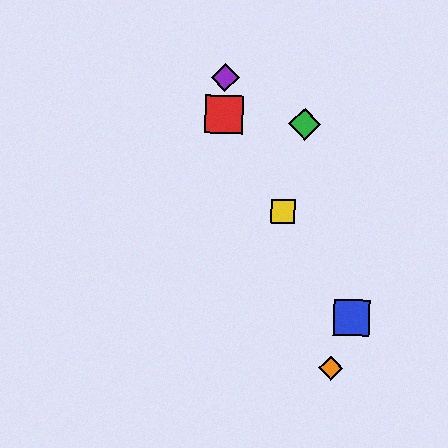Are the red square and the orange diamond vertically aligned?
No, the red square is at x≈224 and the orange diamond is at x≈331.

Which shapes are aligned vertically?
The red square, the purple diamond are aligned vertically.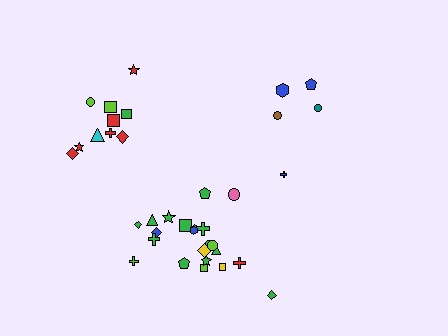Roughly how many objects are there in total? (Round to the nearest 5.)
Roughly 35 objects in total.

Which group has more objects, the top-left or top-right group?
The top-left group.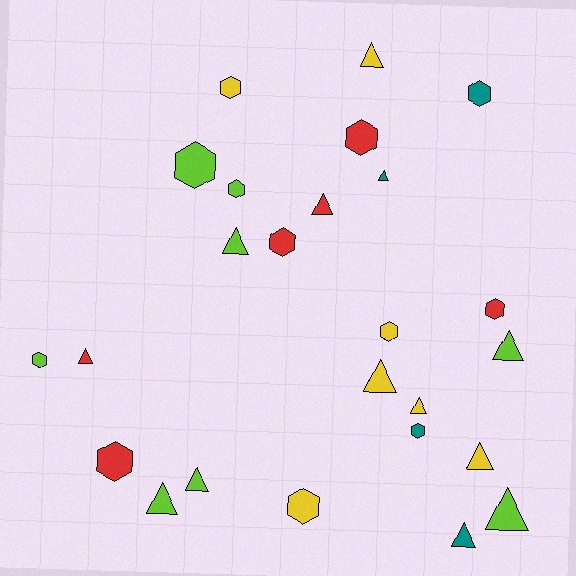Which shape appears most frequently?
Triangle, with 13 objects.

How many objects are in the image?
There are 25 objects.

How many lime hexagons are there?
There are 3 lime hexagons.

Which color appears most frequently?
Lime, with 8 objects.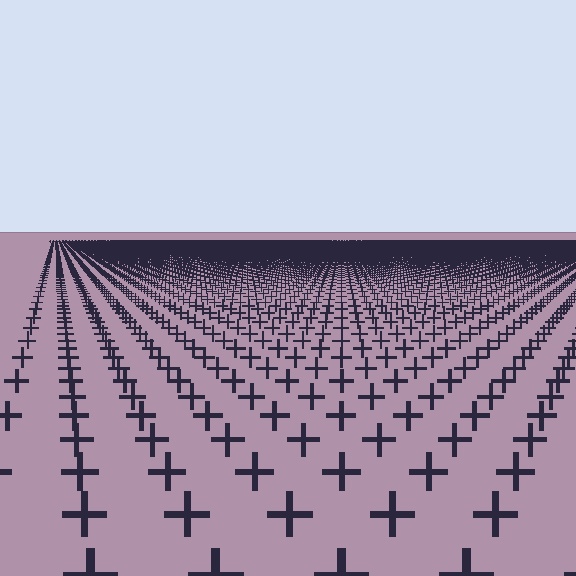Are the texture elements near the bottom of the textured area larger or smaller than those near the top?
Larger. Near the bottom, elements are closer to the viewer and appear at a bigger on-screen size.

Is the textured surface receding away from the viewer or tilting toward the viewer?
The surface is receding away from the viewer. Texture elements get smaller and denser toward the top.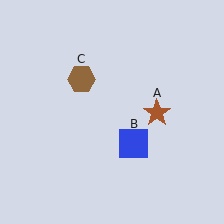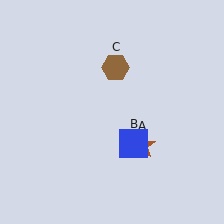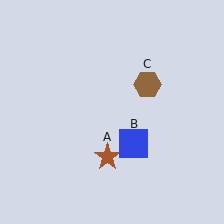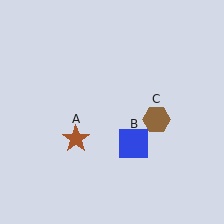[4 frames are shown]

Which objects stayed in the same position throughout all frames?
Blue square (object B) remained stationary.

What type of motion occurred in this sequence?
The brown star (object A), brown hexagon (object C) rotated clockwise around the center of the scene.